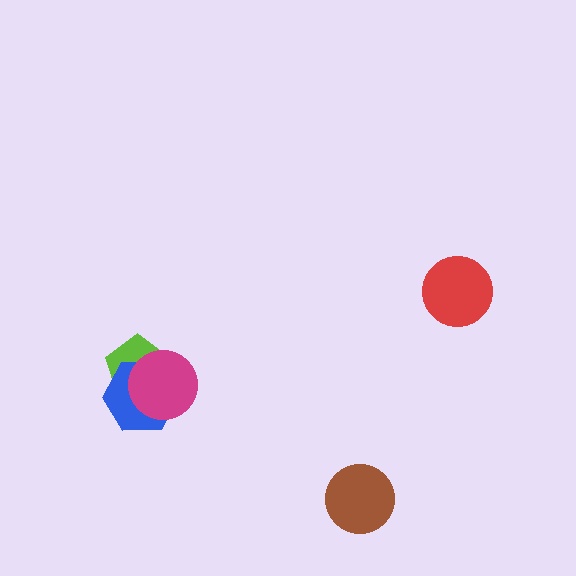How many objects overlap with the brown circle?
0 objects overlap with the brown circle.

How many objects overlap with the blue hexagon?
2 objects overlap with the blue hexagon.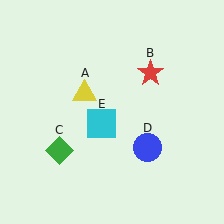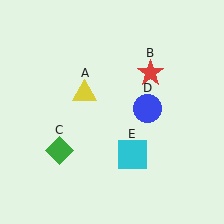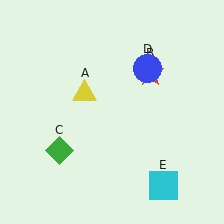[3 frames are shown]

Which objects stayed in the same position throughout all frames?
Yellow triangle (object A) and red star (object B) and green diamond (object C) remained stationary.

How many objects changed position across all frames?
2 objects changed position: blue circle (object D), cyan square (object E).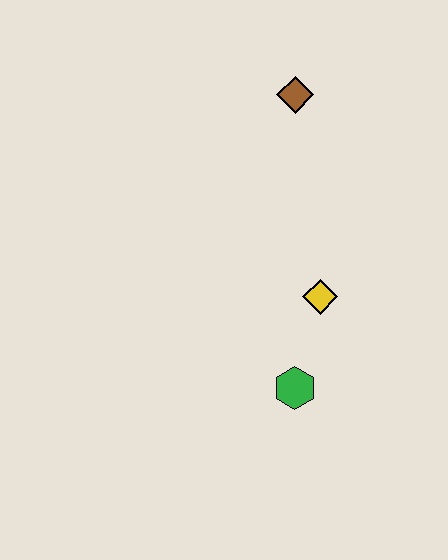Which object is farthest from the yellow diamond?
The brown diamond is farthest from the yellow diamond.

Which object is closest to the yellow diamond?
The green hexagon is closest to the yellow diamond.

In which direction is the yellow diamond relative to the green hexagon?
The yellow diamond is above the green hexagon.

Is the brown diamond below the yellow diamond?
No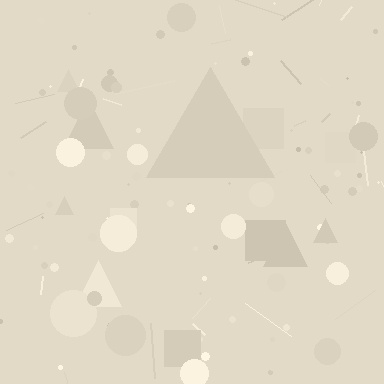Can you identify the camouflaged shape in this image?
The camouflaged shape is a triangle.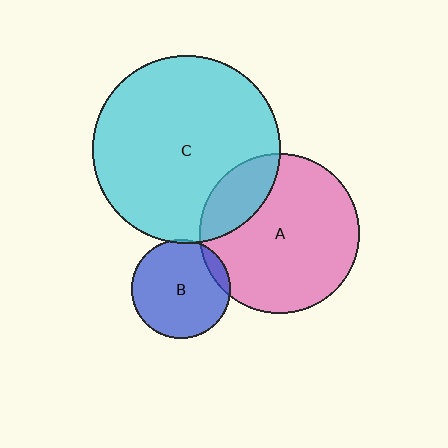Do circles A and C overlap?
Yes.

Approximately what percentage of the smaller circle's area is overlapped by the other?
Approximately 20%.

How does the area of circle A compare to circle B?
Approximately 2.6 times.